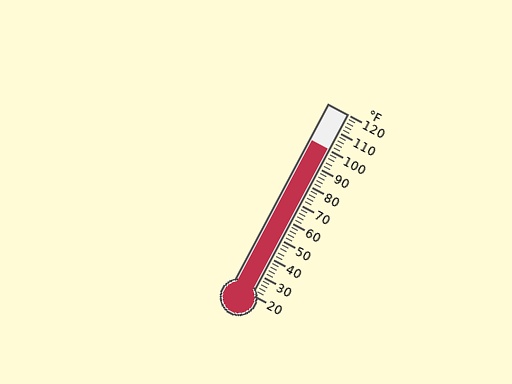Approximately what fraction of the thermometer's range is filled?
The thermometer is filled to approximately 80% of its range.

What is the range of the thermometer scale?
The thermometer scale ranges from 20°F to 120°F.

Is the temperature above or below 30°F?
The temperature is above 30°F.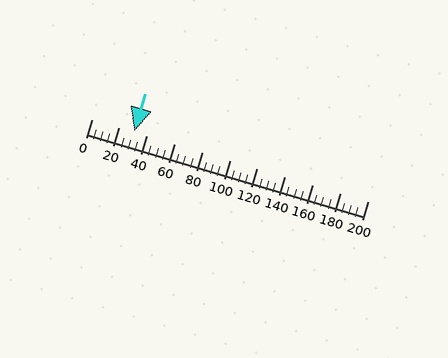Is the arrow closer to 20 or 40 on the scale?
The arrow is closer to 40.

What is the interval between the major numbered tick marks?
The major tick marks are spaced 20 units apart.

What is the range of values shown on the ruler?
The ruler shows values from 0 to 200.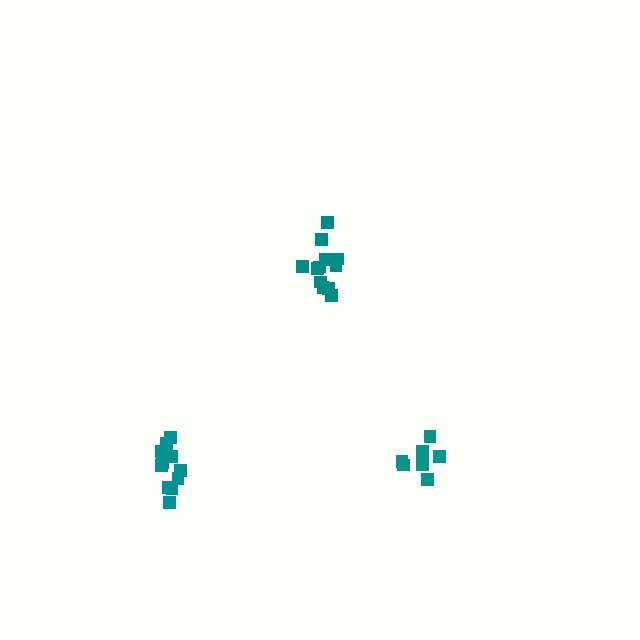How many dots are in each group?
Group 1: 12 dots, Group 2: 11 dots, Group 3: 7 dots (30 total).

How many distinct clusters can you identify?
There are 3 distinct clusters.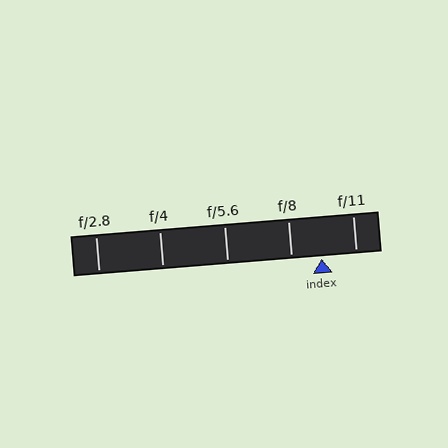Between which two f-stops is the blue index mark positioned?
The index mark is between f/8 and f/11.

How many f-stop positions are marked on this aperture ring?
There are 5 f-stop positions marked.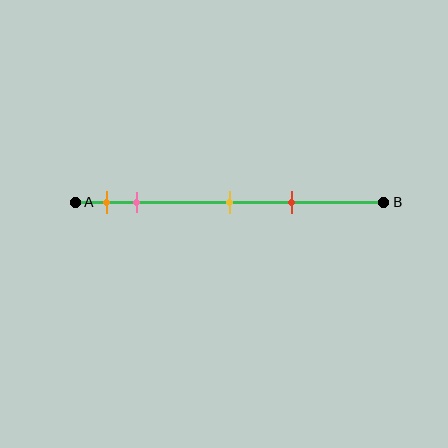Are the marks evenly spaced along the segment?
No, the marks are not evenly spaced.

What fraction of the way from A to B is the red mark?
The red mark is approximately 70% (0.7) of the way from A to B.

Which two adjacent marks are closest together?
The orange and pink marks are the closest adjacent pair.